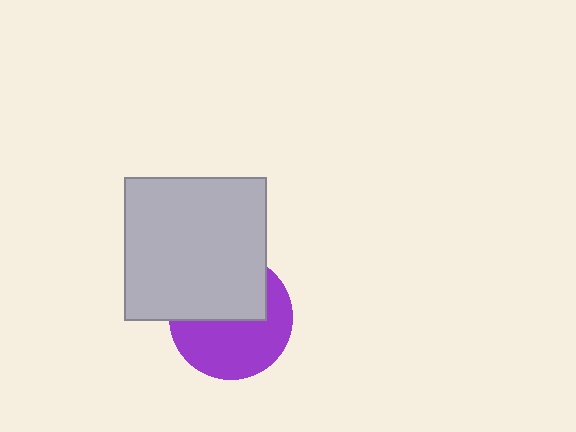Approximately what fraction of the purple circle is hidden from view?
Roughly 46% of the purple circle is hidden behind the light gray square.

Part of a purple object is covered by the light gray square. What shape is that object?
It is a circle.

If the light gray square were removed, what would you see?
You would see the complete purple circle.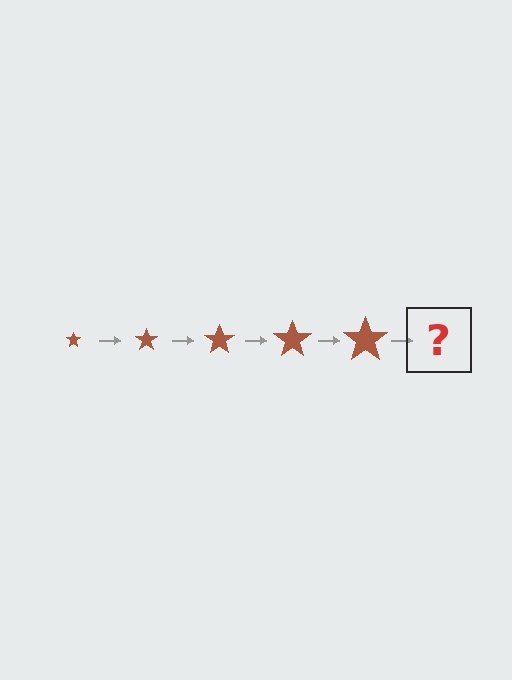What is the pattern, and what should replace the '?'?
The pattern is that the star gets progressively larger each step. The '?' should be a brown star, larger than the previous one.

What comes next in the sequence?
The next element should be a brown star, larger than the previous one.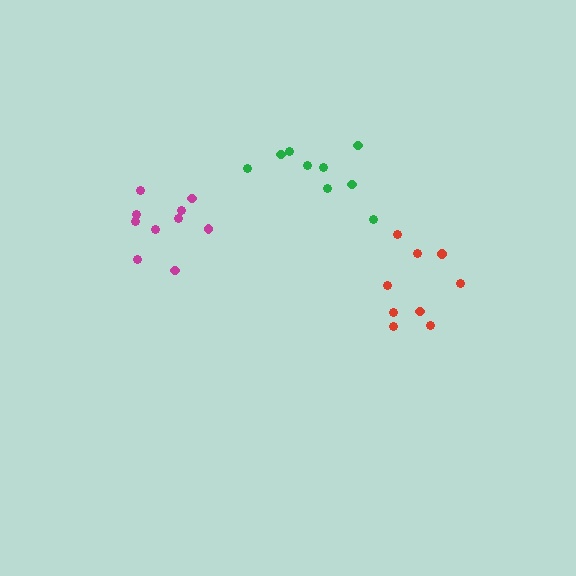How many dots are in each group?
Group 1: 10 dots, Group 2: 9 dots, Group 3: 9 dots (28 total).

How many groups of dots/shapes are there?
There are 3 groups.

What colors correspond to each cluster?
The clusters are colored: magenta, red, green.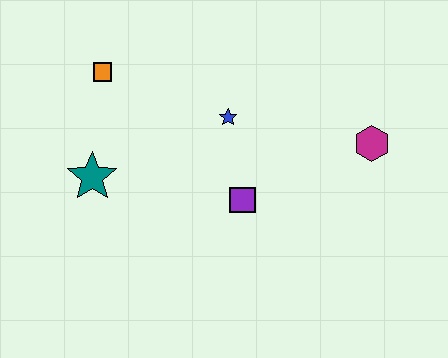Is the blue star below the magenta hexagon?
No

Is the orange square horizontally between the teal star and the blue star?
Yes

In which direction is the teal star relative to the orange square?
The teal star is below the orange square.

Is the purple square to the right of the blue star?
Yes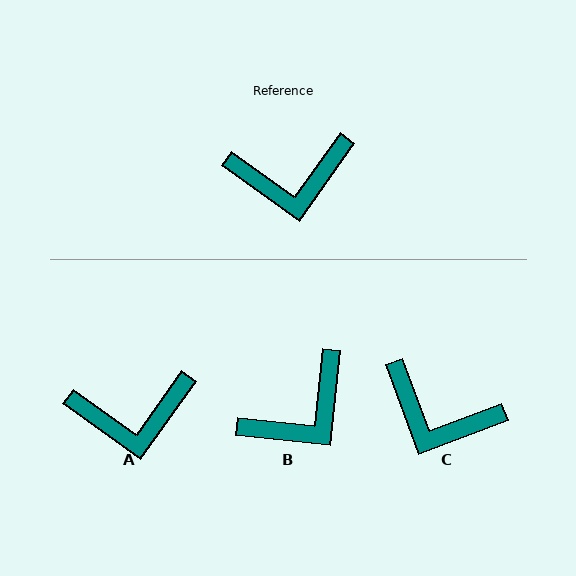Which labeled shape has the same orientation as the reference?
A.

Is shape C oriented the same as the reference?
No, it is off by about 34 degrees.